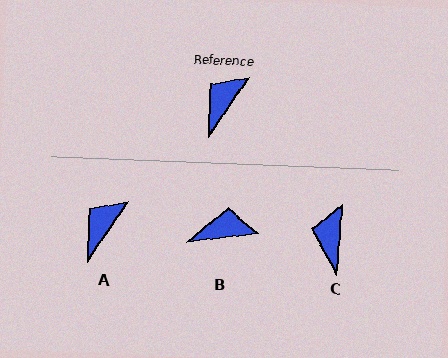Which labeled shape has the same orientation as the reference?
A.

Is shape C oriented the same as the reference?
No, it is off by about 30 degrees.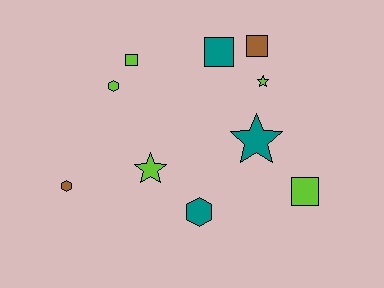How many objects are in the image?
There are 10 objects.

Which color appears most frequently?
Lime, with 5 objects.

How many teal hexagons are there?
There is 1 teal hexagon.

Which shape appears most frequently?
Square, with 4 objects.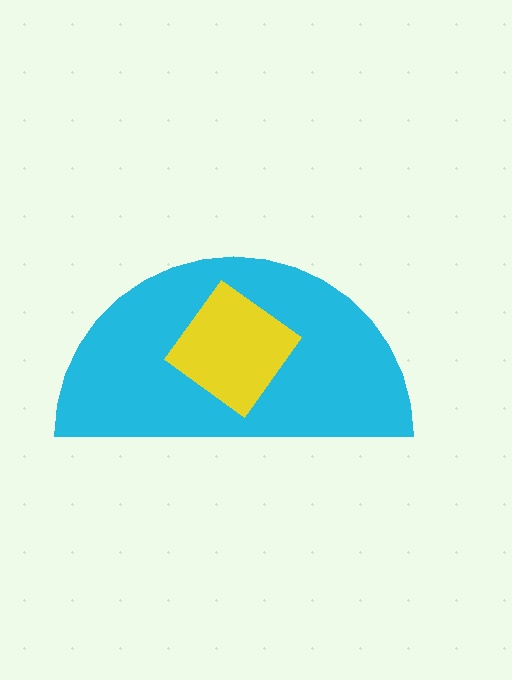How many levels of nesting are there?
2.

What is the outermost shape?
The cyan semicircle.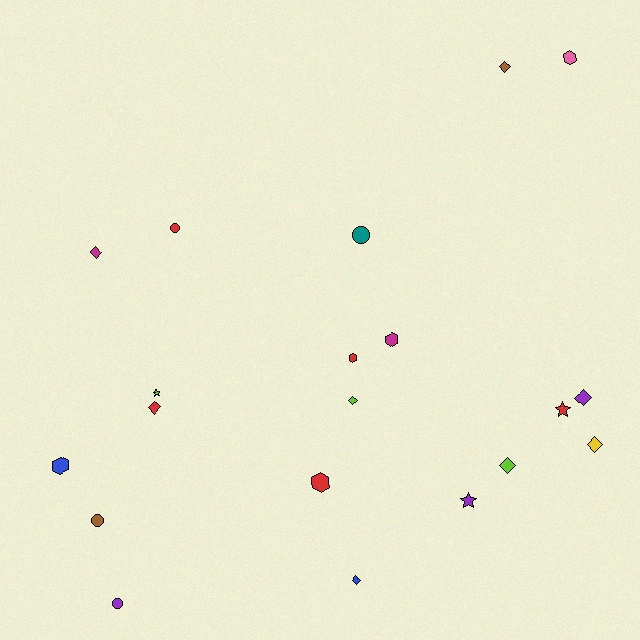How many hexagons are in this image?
There are 5 hexagons.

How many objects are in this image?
There are 20 objects.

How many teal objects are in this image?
There is 1 teal object.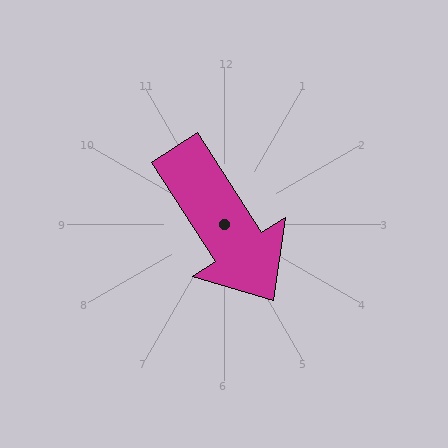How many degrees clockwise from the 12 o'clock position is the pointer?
Approximately 147 degrees.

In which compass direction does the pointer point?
Southeast.